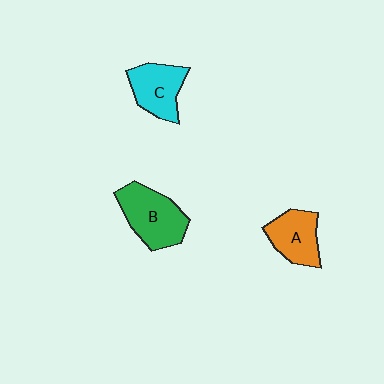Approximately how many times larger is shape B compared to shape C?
Approximately 1.3 times.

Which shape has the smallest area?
Shape A (orange).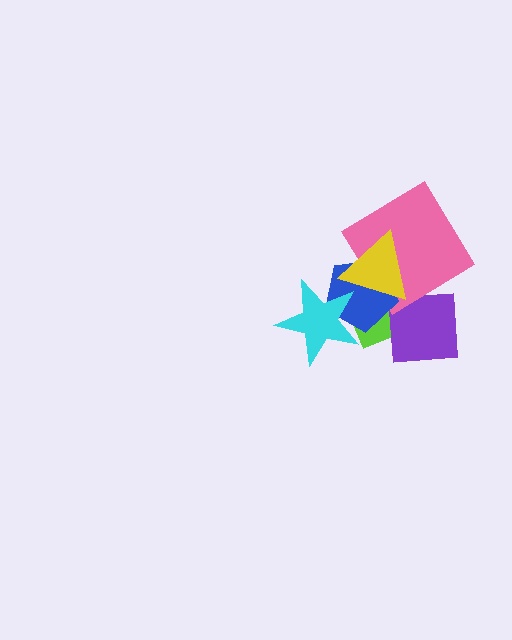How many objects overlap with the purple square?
1 object overlaps with the purple square.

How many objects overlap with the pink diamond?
3 objects overlap with the pink diamond.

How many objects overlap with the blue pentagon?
4 objects overlap with the blue pentagon.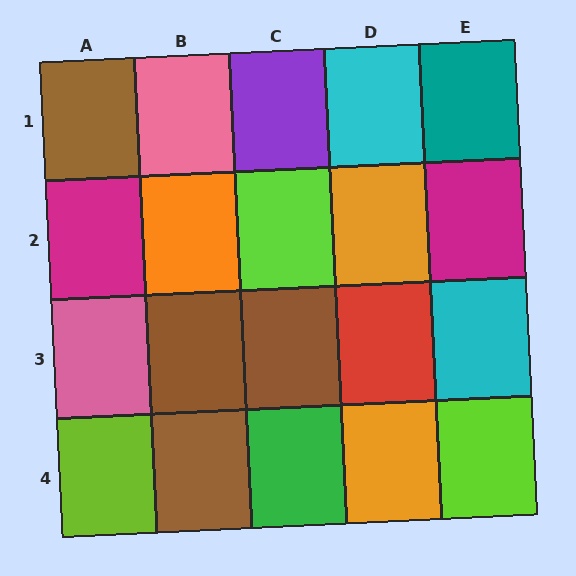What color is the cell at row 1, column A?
Brown.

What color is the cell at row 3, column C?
Brown.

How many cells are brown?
4 cells are brown.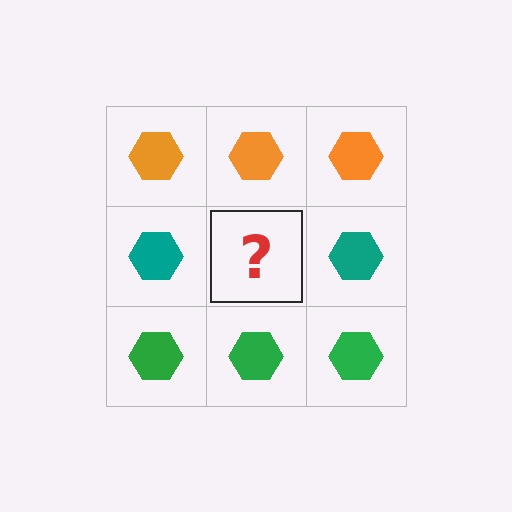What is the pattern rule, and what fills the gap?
The rule is that each row has a consistent color. The gap should be filled with a teal hexagon.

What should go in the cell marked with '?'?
The missing cell should contain a teal hexagon.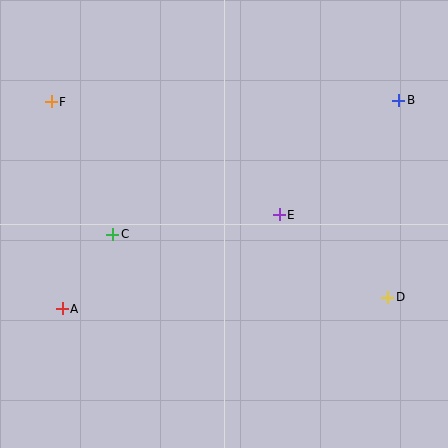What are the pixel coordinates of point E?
Point E is at (279, 215).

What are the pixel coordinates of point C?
Point C is at (113, 234).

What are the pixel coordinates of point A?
Point A is at (62, 309).